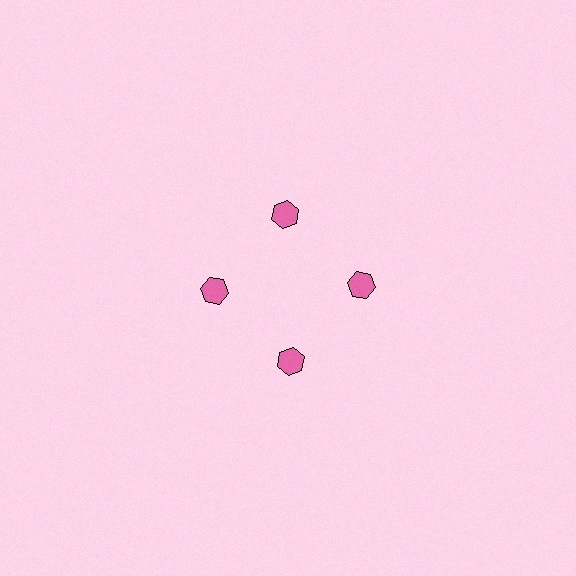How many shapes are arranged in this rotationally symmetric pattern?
There are 4 shapes, arranged in 4 groups of 1.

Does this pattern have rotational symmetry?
Yes, this pattern has 4-fold rotational symmetry. It looks the same after rotating 90 degrees around the center.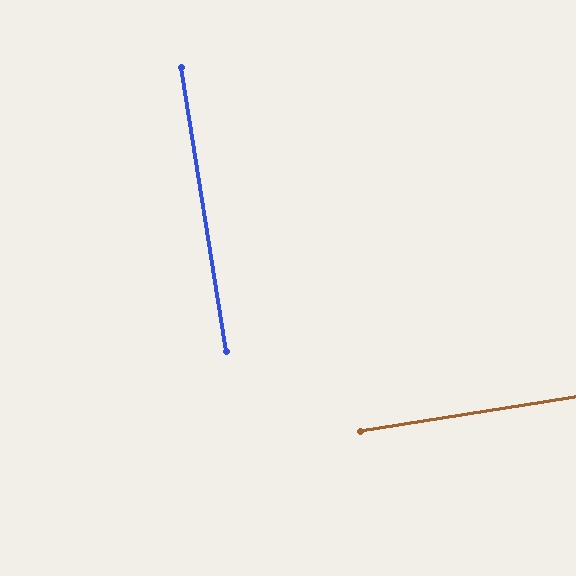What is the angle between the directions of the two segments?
Approximately 90 degrees.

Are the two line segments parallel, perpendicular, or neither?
Perpendicular — they meet at approximately 90°.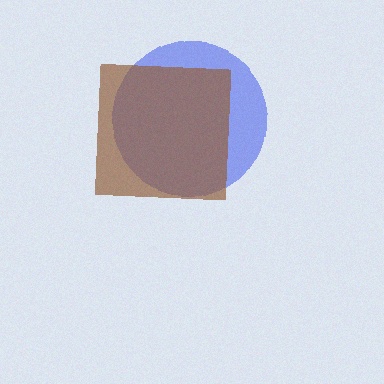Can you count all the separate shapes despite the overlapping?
Yes, there are 2 separate shapes.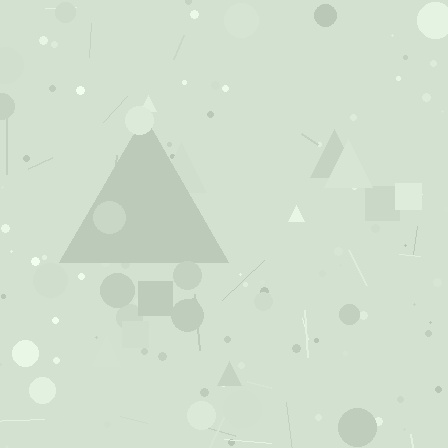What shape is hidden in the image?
A triangle is hidden in the image.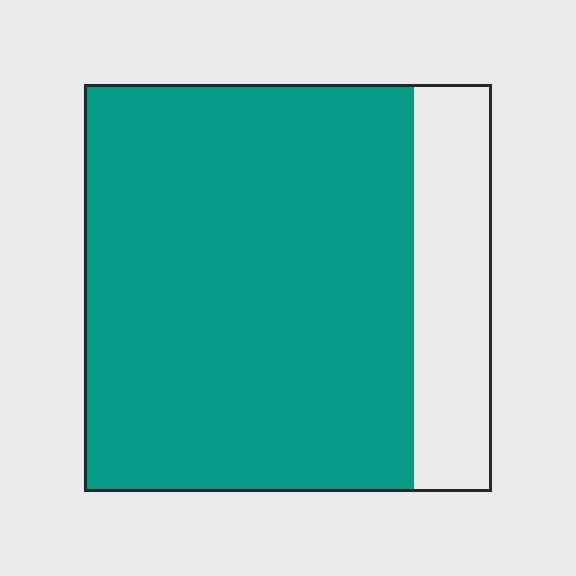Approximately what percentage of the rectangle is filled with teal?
Approximately 80%.